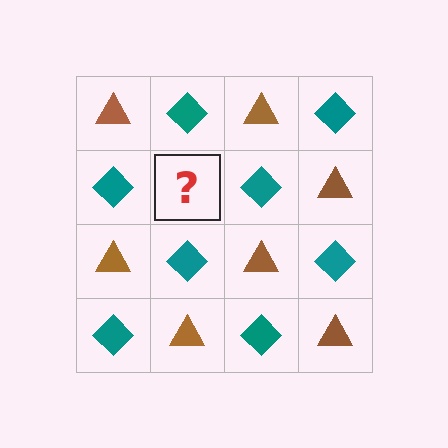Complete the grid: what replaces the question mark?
The question mark should be replaced with a brown triangle.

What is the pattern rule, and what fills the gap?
The rule is that it alternates brown triangle and teal diamond in a checkerboard pattern. The gap should be filled with a brown triangle.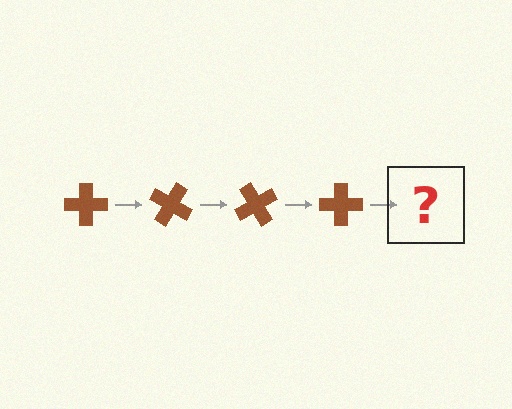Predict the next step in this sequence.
The next step is a brown cross rotated 120 degrees.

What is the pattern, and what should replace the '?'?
The pattern is that the cross rotates 30 degrees each step. The '?' should be a brown cross rotated 120 degrees.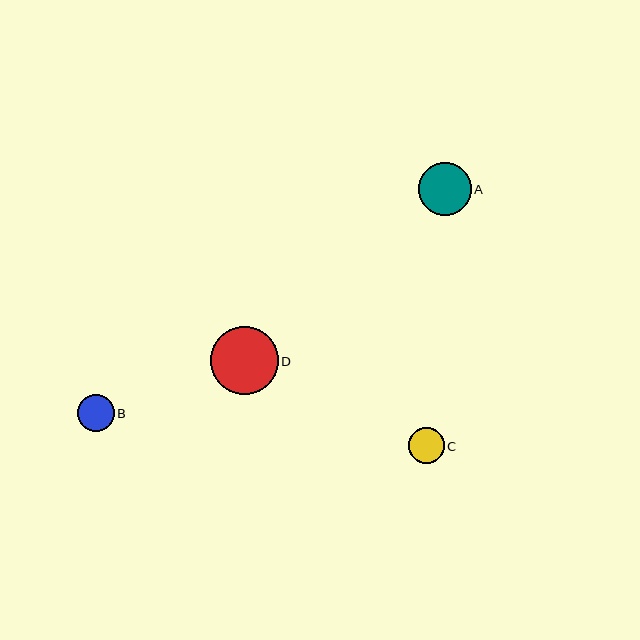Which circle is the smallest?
Circle C is the smallest with a size of approximately 36 pixels.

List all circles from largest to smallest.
From largest to smallest: D, A, B, C.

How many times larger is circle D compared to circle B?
Circle D is approximately 1.9 times the size of circle B.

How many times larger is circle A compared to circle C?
Circle A is approximately 1.5 times the size of circle C.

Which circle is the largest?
Circle D is the largest with a size of approximately 68 pixels.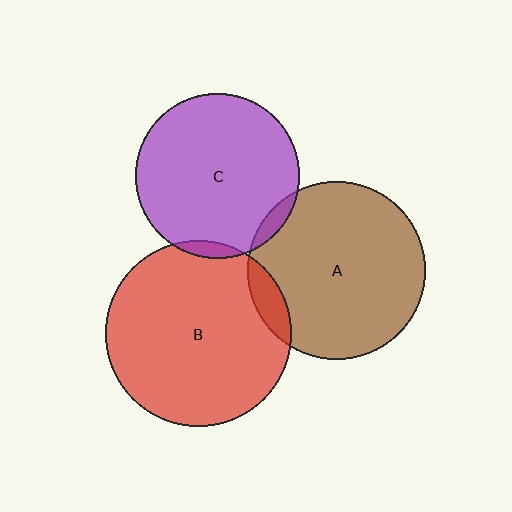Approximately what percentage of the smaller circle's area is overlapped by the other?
Approximately 5%.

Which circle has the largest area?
Circle B (red).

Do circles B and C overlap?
Yes.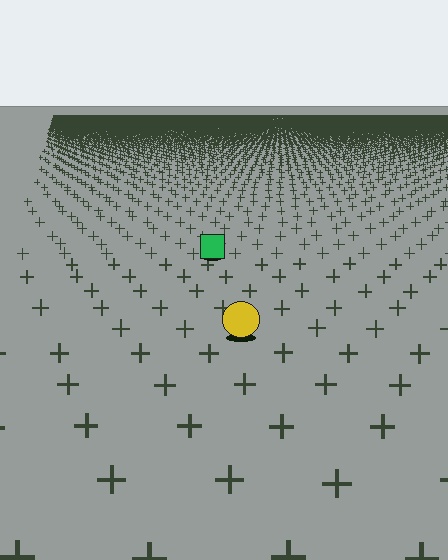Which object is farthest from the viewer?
The green square is farthest from the viewer. It appears smaller and the ground texture around it is denser.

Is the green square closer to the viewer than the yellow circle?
No. The yellow circle is closer — you can tell from the texture gradient: the ground texture is coarser near it.